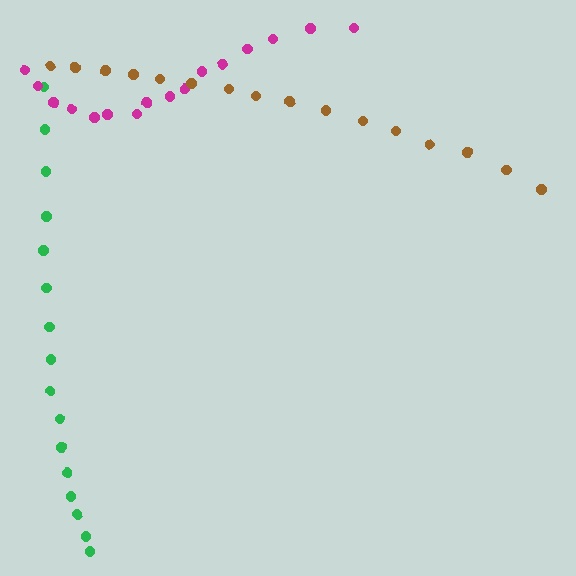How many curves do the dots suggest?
There are 3 distinct paths.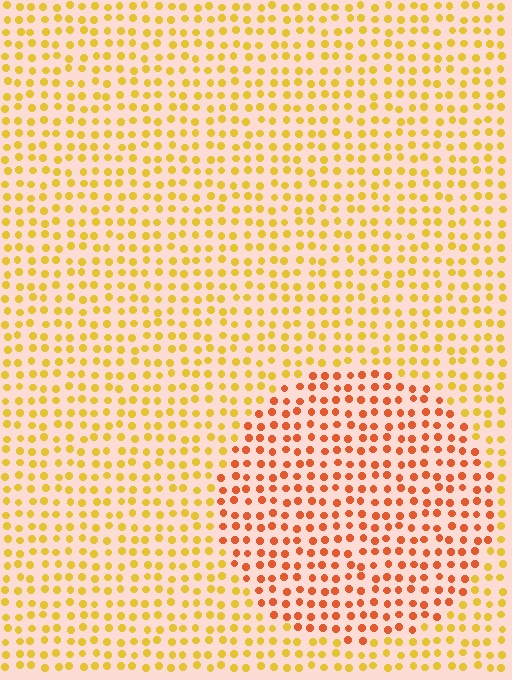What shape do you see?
I see a circle.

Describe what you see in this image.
The image is filled with small yellow elements in a uniform arrangement. A circle-shaped region is visible where the elements are tinted to a slightly different hue, forming a subtle color boundary.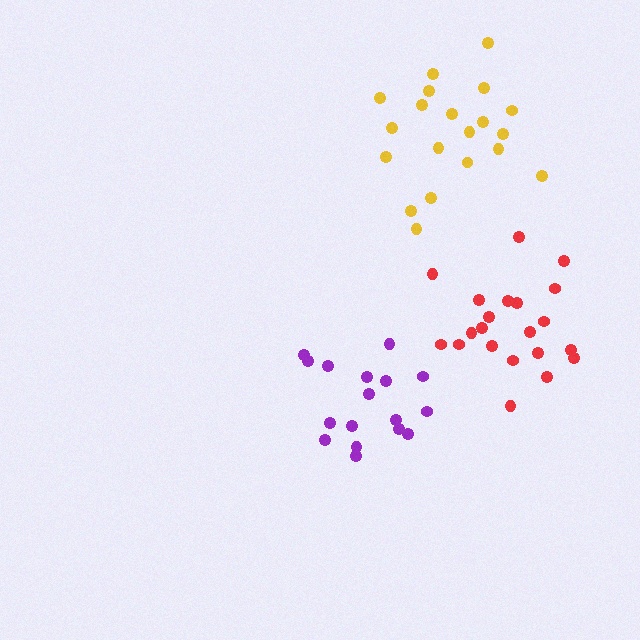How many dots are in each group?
Group 1: 21 dots, Group 2: 20 dots, Group 3: 17 dots (58 total).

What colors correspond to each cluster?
The clusters are colored: red, yellow, purple.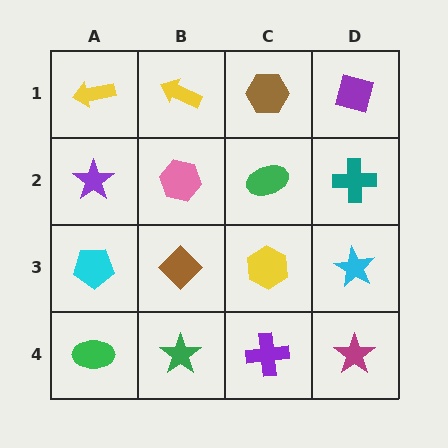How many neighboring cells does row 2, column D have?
3.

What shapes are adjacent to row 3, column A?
A purple star (row 2, column A), a green ellipse (row 4, column A), a brown diamond (row 3, column B).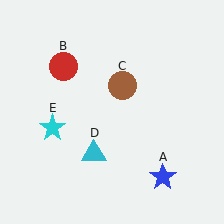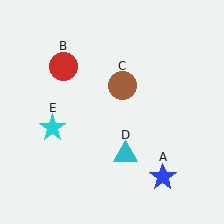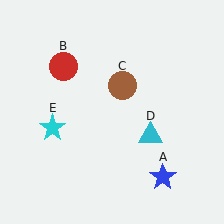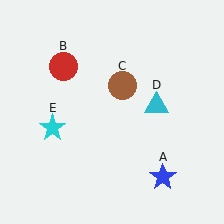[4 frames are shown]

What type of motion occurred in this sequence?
The cyan triangle (object D) rotated counterclockwise around the center of the scene.